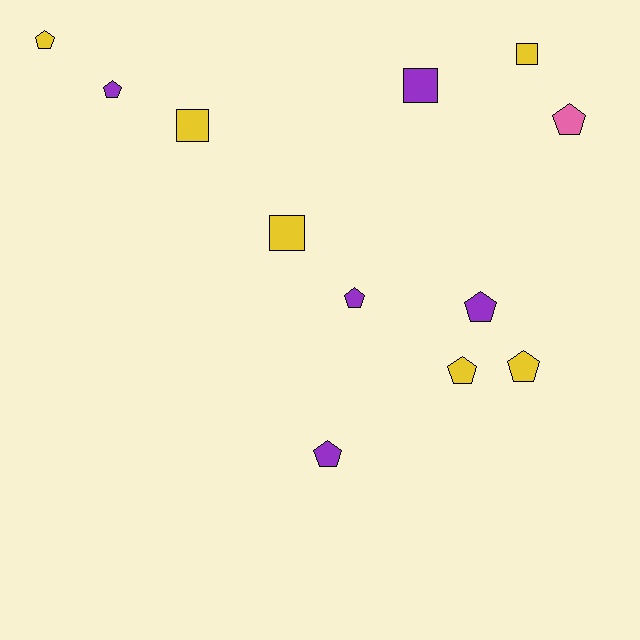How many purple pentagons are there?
There are 4 purple pentagons.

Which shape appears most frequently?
Pentagon, with 8 objects.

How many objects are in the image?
There are 12 objects.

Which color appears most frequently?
Yellow, with 6 objects.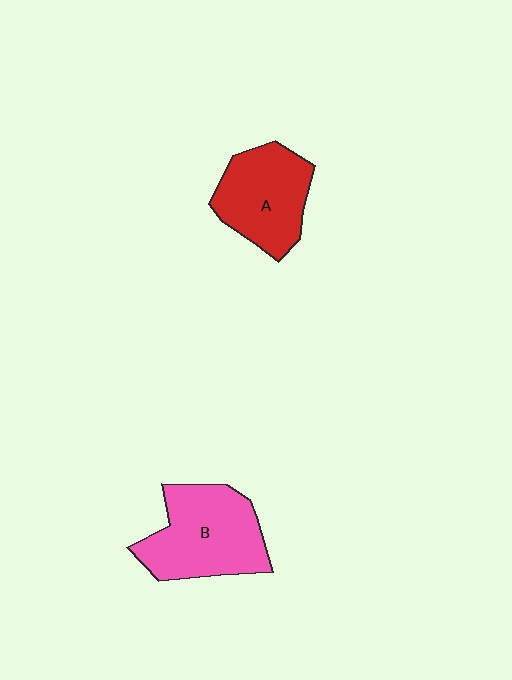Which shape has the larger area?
Shape B (pink).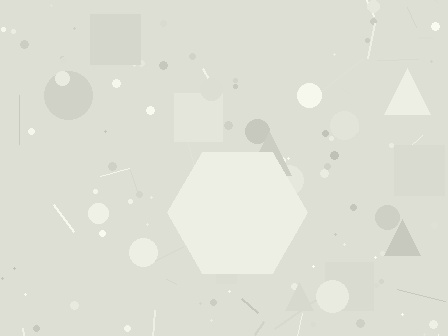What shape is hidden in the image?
A hexagon is hidden in the image.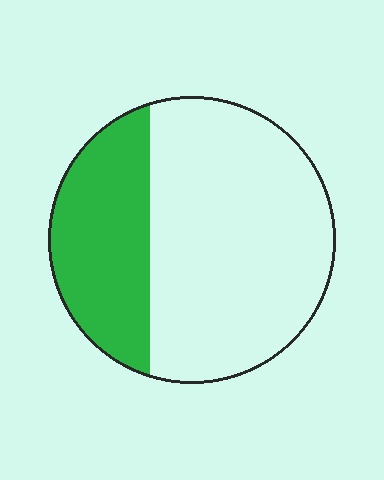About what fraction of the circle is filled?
About one third (1/3).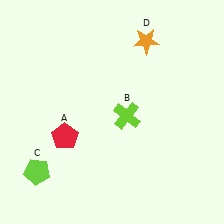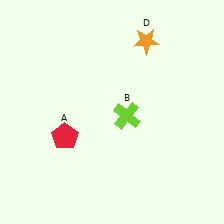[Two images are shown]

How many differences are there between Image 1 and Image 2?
There is 1 difference between the two images.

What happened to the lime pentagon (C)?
The lime pentagon (C) was removed in Image 2. It was in the bottom-left area of Image 1.